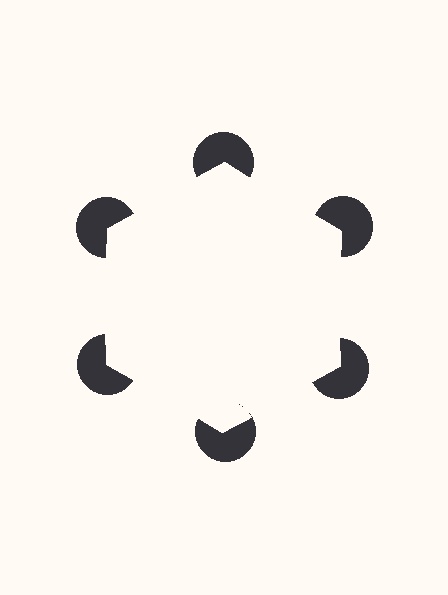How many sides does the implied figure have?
6 sides.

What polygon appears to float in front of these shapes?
An illusory hexagon — its edges are inferred from the aligned wedge cuts in the pac-man discs, not physically drawn.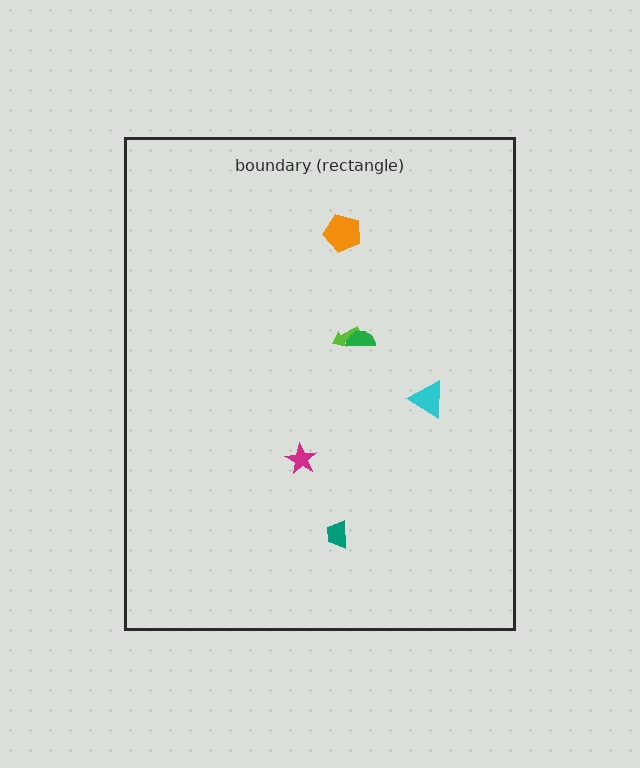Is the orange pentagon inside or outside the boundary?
Inside.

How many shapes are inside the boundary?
6 inside, 0 outside.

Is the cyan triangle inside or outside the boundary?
Inside.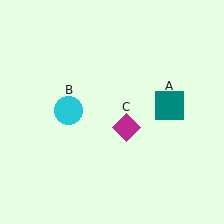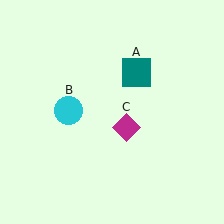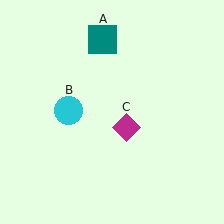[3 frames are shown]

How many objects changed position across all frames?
1 object changed position: teal square (object A).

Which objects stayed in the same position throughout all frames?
Cyan circle (object B) and magenta diamond (object C) remained stationary.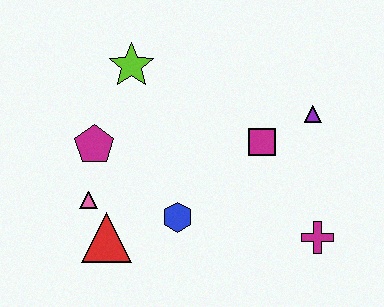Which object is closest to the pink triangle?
The red triangle is closest to the pink triangle.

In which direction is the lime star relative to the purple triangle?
The lime star is to the left of the purple triangle.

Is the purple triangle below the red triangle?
No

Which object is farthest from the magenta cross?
The lime star is farthest from the magenta cross.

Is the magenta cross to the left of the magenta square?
No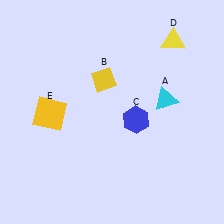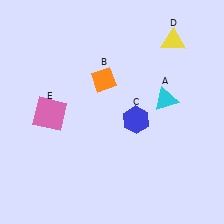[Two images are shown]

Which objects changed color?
B changed from yellow to orange. E changed from yellow to pink.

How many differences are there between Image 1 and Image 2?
There are 2 differences between the two images.